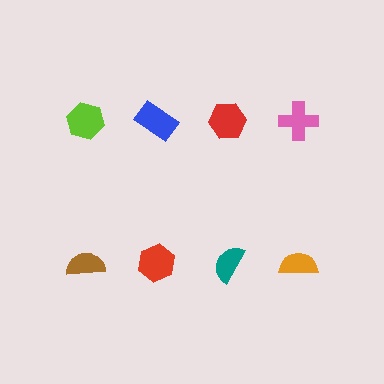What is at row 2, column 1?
A brown semicircle.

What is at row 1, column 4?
A pink cross.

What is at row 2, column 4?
An orange semicircle.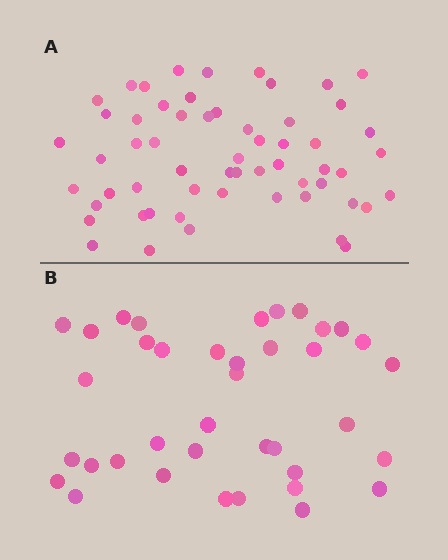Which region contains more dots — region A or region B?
Region A (the top region) has more dots.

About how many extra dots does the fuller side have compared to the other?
Region A has approximately 20 more dots than region B.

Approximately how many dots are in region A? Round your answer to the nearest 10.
About 60 dots. (The exact count is 58, which rounds to 60.)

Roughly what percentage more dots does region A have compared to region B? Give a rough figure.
About 55% more.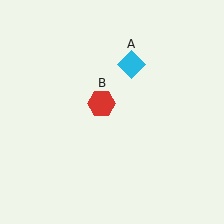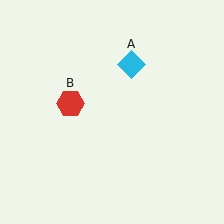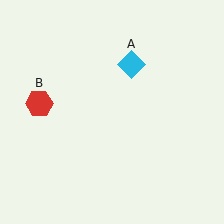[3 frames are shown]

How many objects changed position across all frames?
1 object changed position: red hexagon (object B).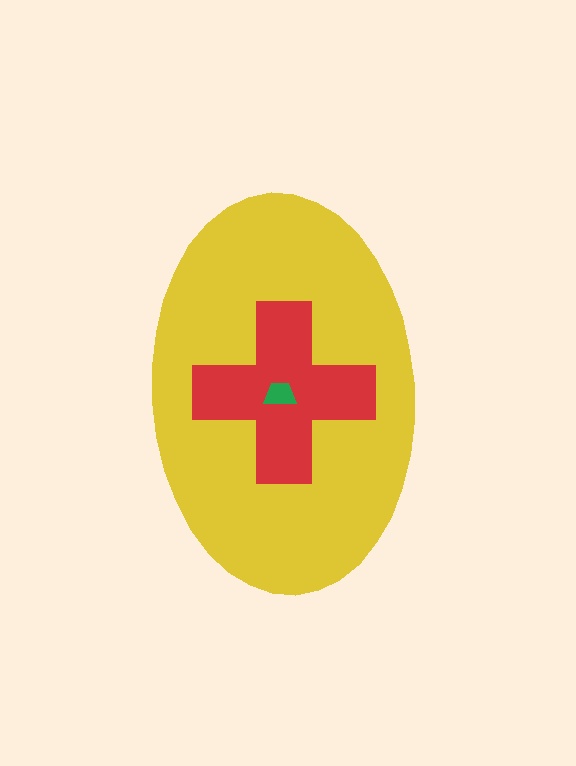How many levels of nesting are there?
3.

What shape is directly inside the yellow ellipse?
The red cross.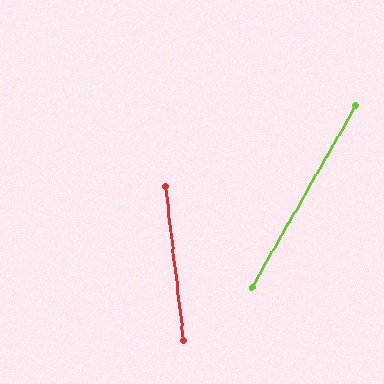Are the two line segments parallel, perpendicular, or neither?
Neither parallel nor perpendicular — they differ by about 36°.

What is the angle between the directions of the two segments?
Approximately 36 degrees.